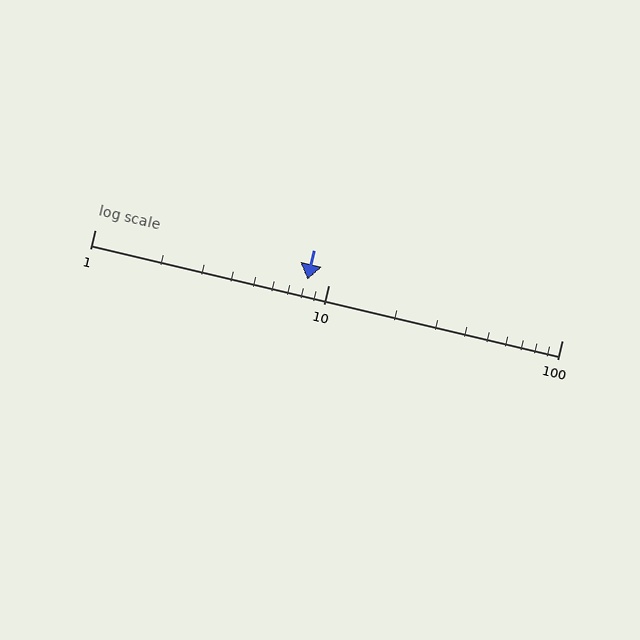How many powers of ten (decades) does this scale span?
The scale spans 2 decades, from 1 to 100.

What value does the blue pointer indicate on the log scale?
The pointer indicates approximately 8.1.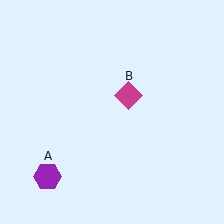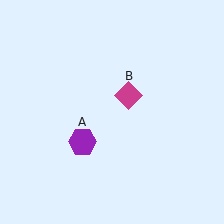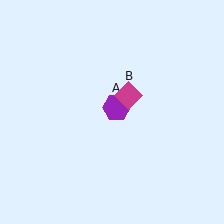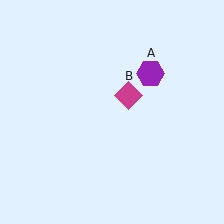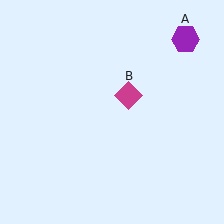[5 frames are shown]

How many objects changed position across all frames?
1 object changed position: purple hexagon (object A).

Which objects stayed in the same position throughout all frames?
Magenta diamond (object B) remained stationary.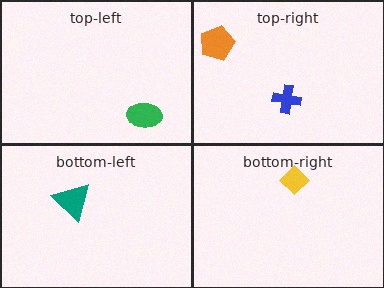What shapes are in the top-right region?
The orange pentagon, the blue cross.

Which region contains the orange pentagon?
The top-right region.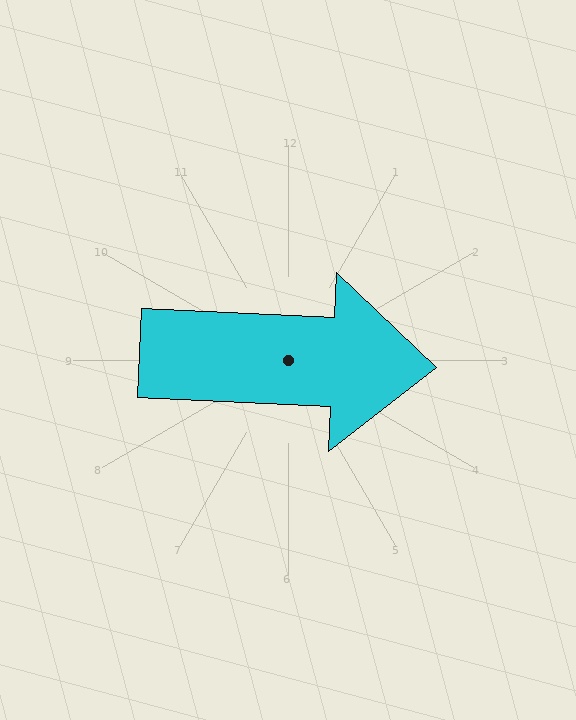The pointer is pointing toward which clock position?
Roughly 3 o'clock.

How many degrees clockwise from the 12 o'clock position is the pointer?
Approximately 93 degrees.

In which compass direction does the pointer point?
East.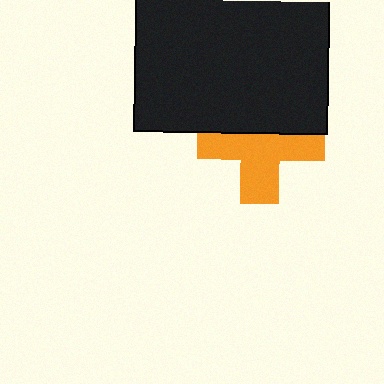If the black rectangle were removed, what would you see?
You would see the complete orange cross.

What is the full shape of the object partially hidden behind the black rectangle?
The partially hidden object is an orange cross.